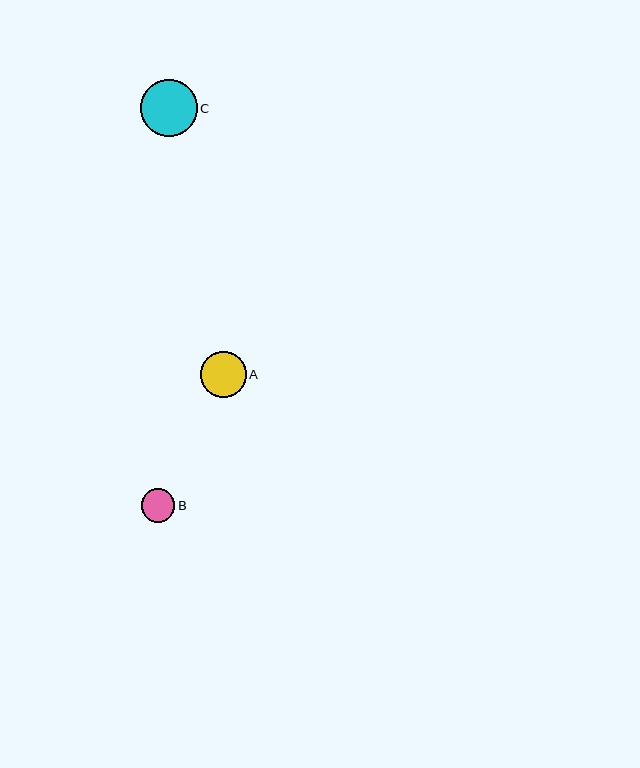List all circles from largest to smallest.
From largest to smallest: C, A, B.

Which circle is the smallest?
Circle B is the smallest with a size of approximately 33 pixels.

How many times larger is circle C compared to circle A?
Circle C is approximately 1.2 times the size of circle A.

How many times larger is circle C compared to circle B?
Circle C is approximately 1.7 times the size of circle B.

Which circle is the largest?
Circle C is the largest with a size of approximately 56 pixels.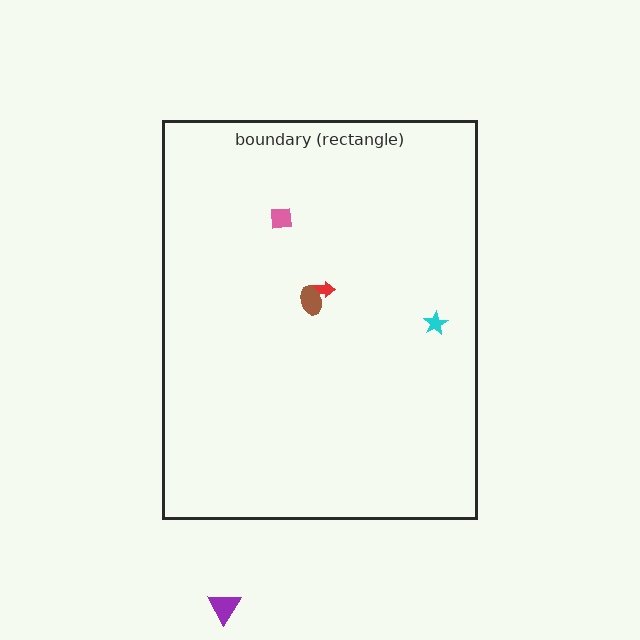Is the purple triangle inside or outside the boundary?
Outside.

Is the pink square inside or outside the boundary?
Inside.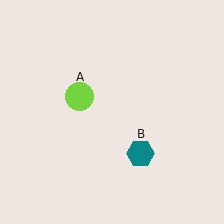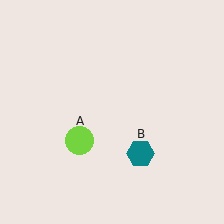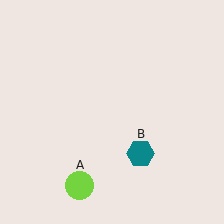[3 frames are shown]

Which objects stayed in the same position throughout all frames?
Teal hexagon (object B) remained stationary.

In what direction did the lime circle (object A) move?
The lime circle (object A) moved down.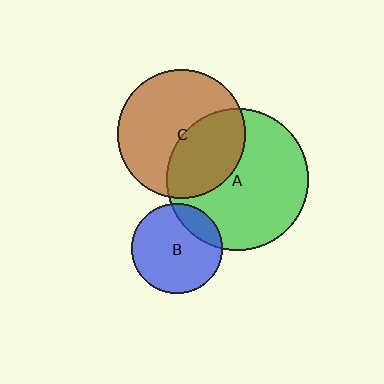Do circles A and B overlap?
Yes.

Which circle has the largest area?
Circle A (green).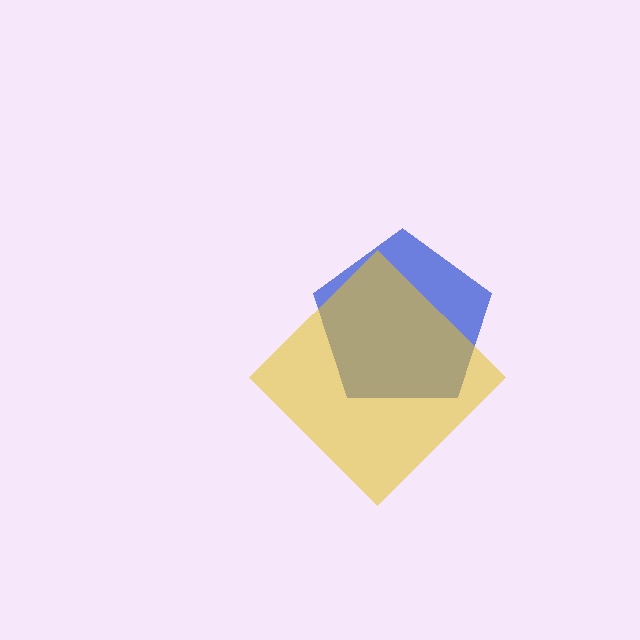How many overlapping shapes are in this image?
There are 2 overlapping shapes in the image.